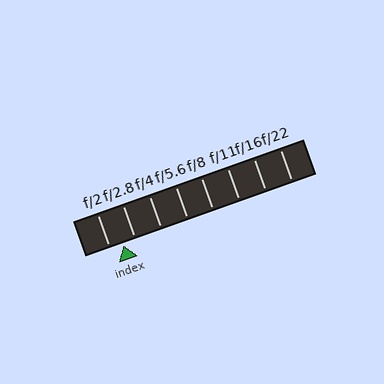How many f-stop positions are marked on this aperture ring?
There are 8 f-stop positions marked.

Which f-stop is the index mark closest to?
The index mark is closest to f/2.8.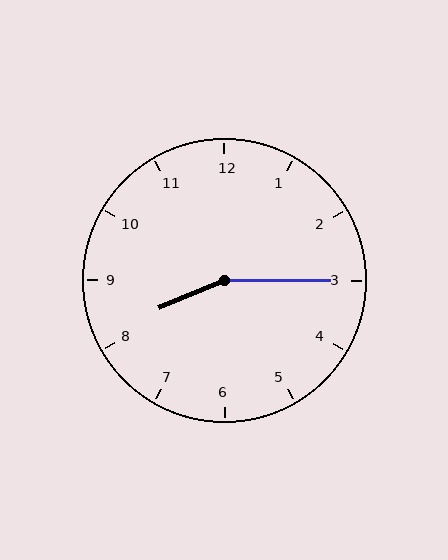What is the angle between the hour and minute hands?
Approximately 158 degrees.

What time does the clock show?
8:15.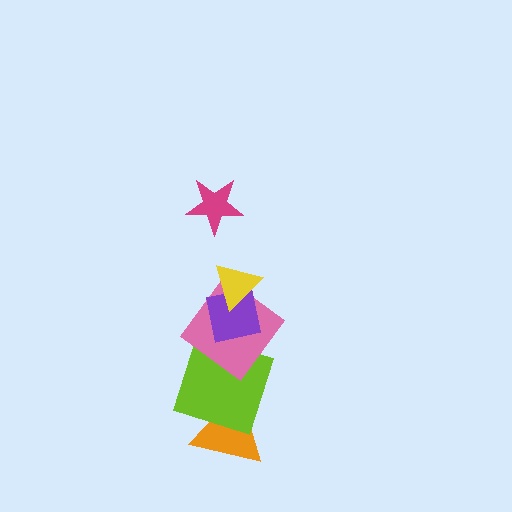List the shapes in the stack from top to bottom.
From top to bottom: the magenta star, the yellow triangle, the purple square, the pink diamond, the lime square, the orange triangle.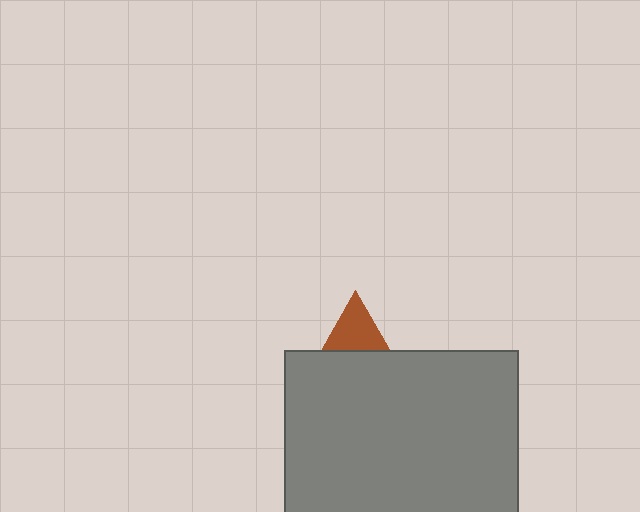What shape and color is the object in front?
The object in front is a gray rectangle.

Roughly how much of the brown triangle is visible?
A small part of it is visible (roughly 32%).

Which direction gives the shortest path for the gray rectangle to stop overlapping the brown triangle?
Moving down gives the shortest separation.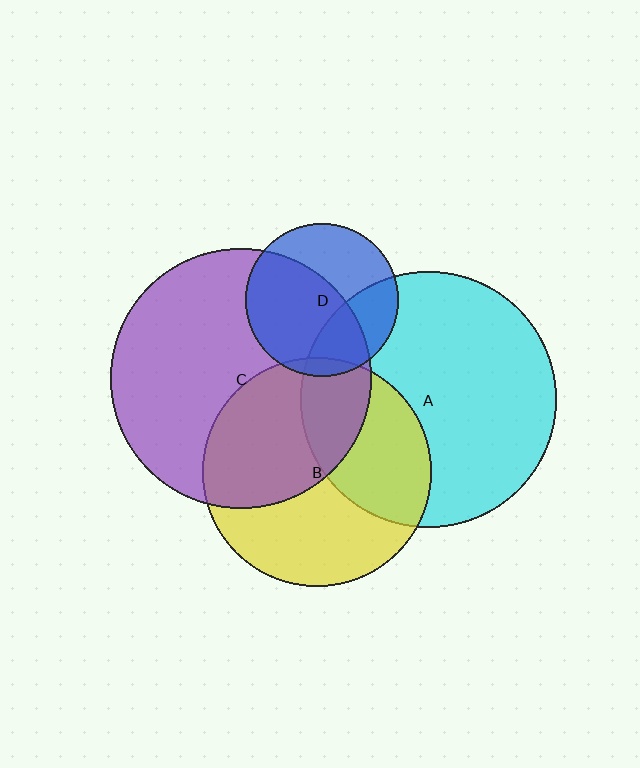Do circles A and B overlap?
Yes.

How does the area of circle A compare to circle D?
Approximately 2.8 times.